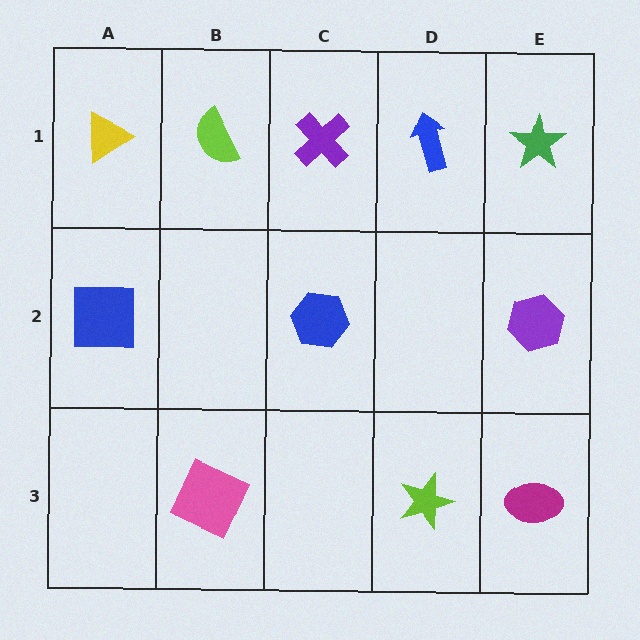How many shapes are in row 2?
3 shapes.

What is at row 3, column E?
A magenta ellipse.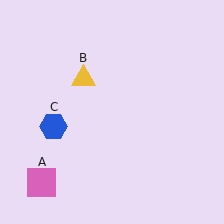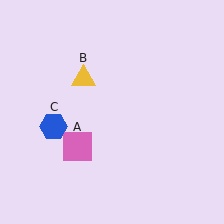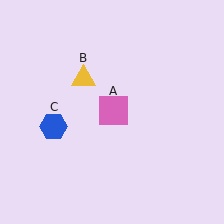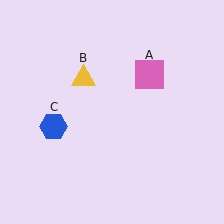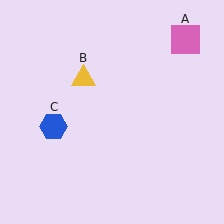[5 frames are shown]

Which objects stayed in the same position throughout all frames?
Yellow triangle (object B) and blue hexagon (object C) remained stationary.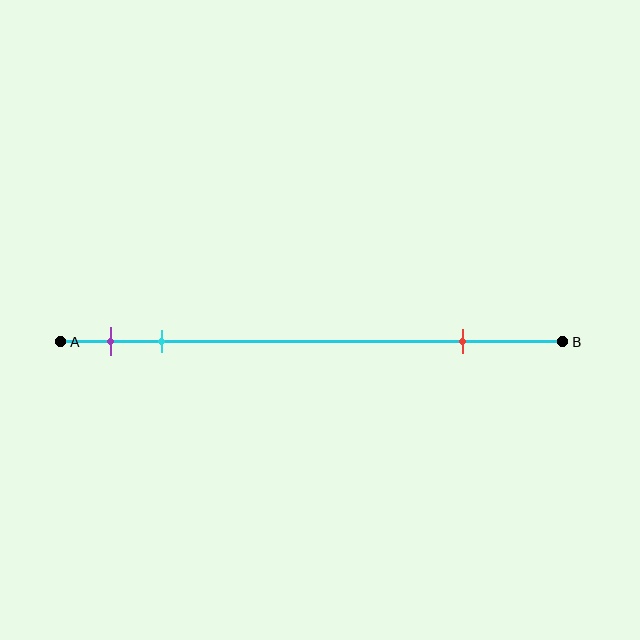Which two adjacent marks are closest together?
The purple and cyan marks are the closest adjacent pair.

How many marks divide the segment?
There are 3 marks dividing the segment.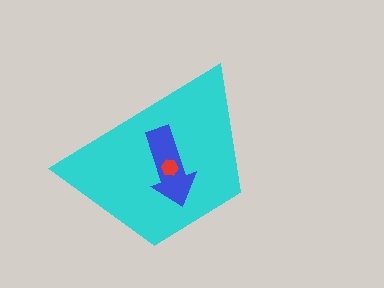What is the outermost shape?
The cyan trapezoid.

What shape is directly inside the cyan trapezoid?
The blue arrow.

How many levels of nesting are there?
3.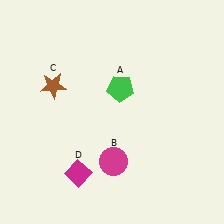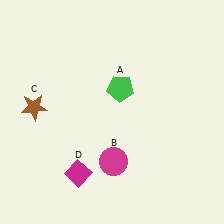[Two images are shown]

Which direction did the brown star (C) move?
The brown star (C) moved down.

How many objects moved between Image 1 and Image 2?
1 object moved between the two images.